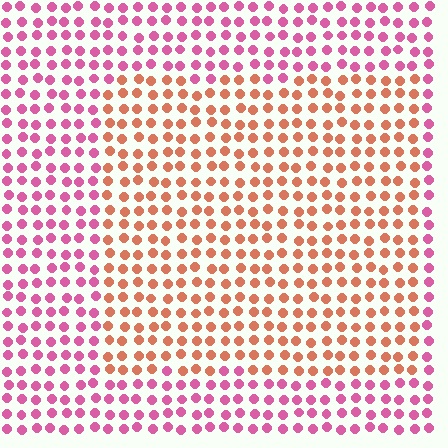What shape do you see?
I see a rectangle.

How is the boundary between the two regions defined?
The boundary is defined purely by a slight shift in hue (about 47 degrees). Spacing, size, and orientation are identical on both sides.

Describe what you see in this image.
The image is filled with small pink elements in a uniform arrangement. A rectangle-shaped region is visible where the elements are tinted to a slightly different hue, forming a subtle color boundary.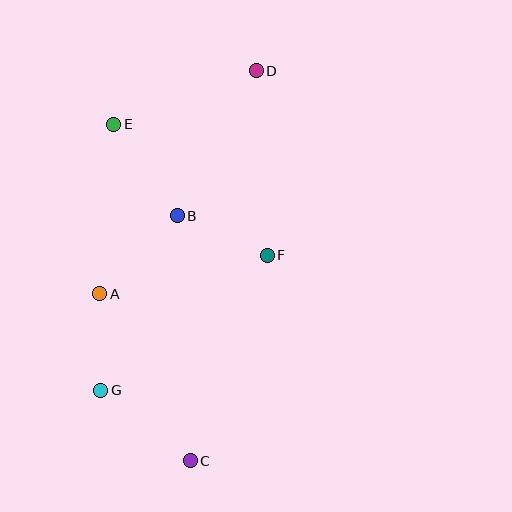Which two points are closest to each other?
Points A and G are closest to each other.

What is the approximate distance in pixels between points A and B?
The distance between A and B is approximately 110 pixels.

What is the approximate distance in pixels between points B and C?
The distance between B and C is approximately 245 pixels.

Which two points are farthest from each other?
Points C and D are farthest from each other.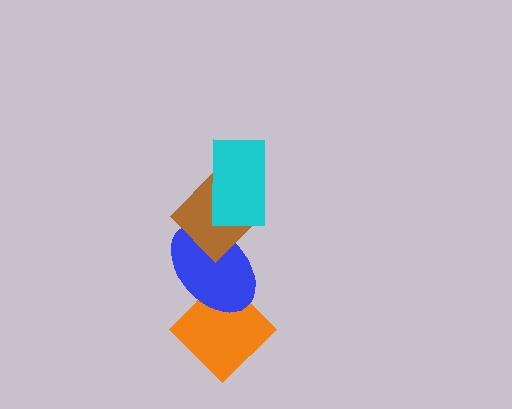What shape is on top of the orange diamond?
The blue ellipse is on top of the orange diamond.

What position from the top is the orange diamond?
The orange diamond is 4th from the top.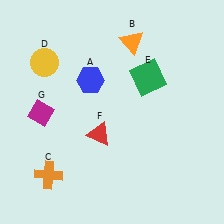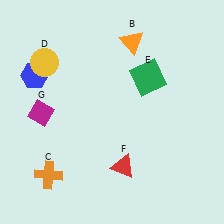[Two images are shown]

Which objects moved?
The objects that moved are: the blue hexagon (A), the red triangle (F).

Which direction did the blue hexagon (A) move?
The blue hexagon (A) moved left.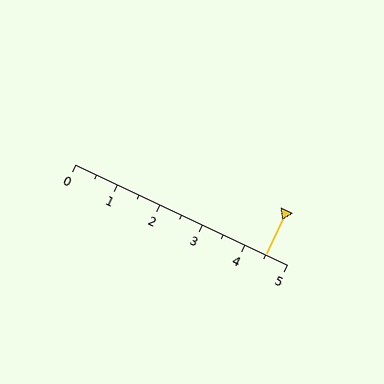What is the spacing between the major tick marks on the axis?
The major ticks are spaced 1 apart.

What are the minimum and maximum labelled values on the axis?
The axis runs from 0 to 5.